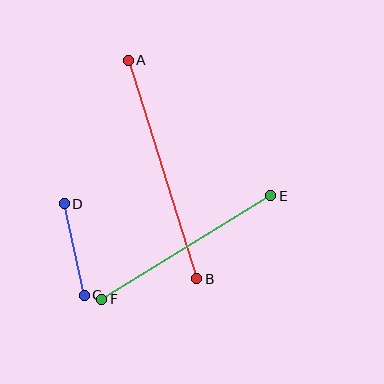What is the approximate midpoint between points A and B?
The midpoint is at approximately (162, 170) pixels.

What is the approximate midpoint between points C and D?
The midpoint is at approximately (74, 249) pixels.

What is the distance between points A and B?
The distance is approximately 229 pixels.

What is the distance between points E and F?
The distance is approximately 199 pixels.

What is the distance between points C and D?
The distance is approximately 94 pixels.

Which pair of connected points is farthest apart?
Points A and B are farthest apart.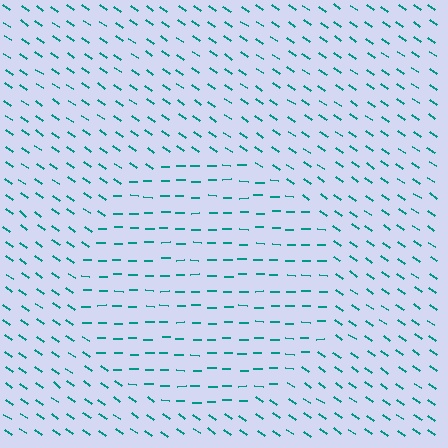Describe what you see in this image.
The image is filled with small teal line segments. A circle region in the image has lines oriented differently from the surrounding lines, creating a visible texture boundary.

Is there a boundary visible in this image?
Yes, there is a texture boundary formed by a change in line orientation.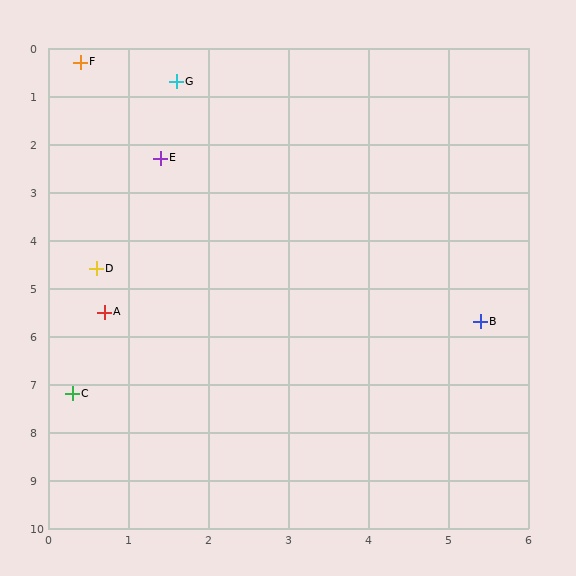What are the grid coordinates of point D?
Point D is at approximately (0.6, 4.6).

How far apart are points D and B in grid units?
Points D and B are about 4.9 grid units apart.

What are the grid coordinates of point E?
Point E is at approximately (1.4, 2.3).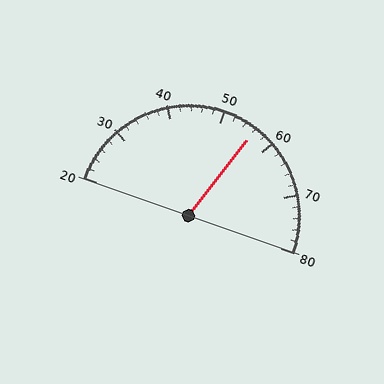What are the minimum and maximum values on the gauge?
The gauge ranges from 20 to 80.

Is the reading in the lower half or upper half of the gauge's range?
The reading is in the upper half of the range (20 to 80).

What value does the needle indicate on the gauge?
The needle indicates approximately 56.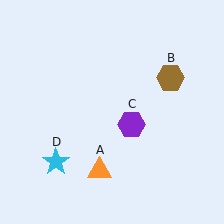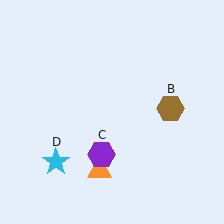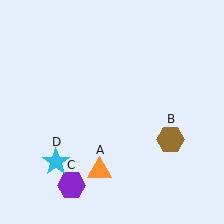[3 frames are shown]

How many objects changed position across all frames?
2 objects changed position: brown hexagon (object B), purple hexagon (object C).